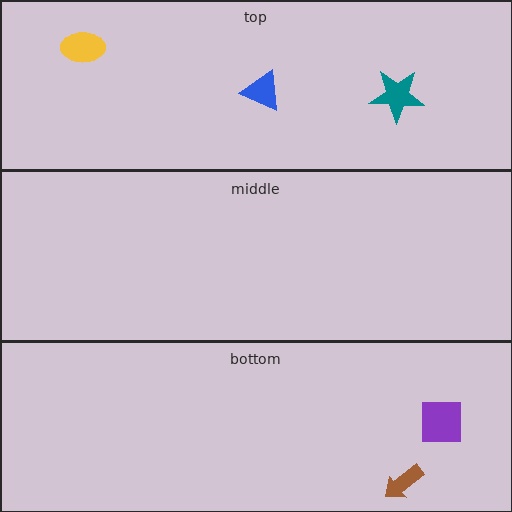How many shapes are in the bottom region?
2.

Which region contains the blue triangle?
The top region.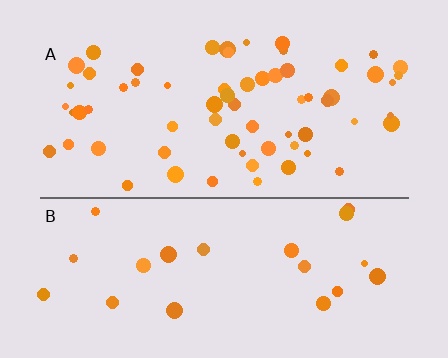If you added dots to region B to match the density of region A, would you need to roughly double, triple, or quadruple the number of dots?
Approximately triple.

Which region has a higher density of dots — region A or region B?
A (the top).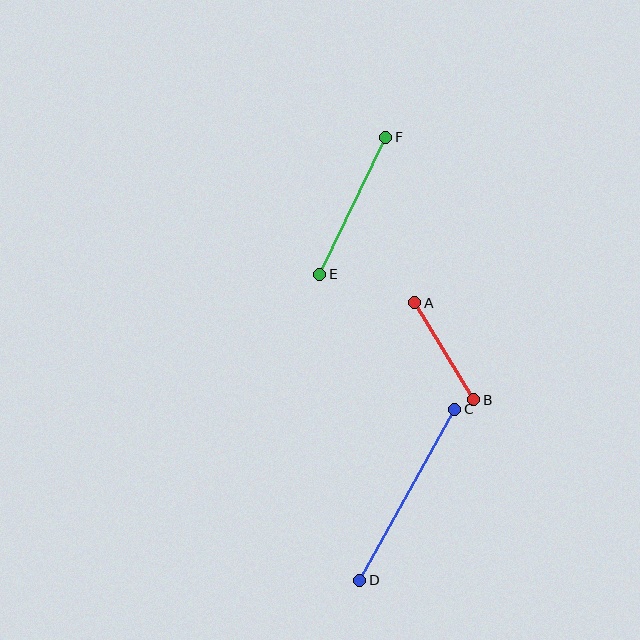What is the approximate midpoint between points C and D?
The midpoint is at approximately (407, 495) pixels.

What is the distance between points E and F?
The distance is approximately 152 pixels.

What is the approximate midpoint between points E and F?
The midpoint is at approximately (353, 206) pixels.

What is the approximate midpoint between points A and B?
The midpoint is at approximately (444, 351) pixels.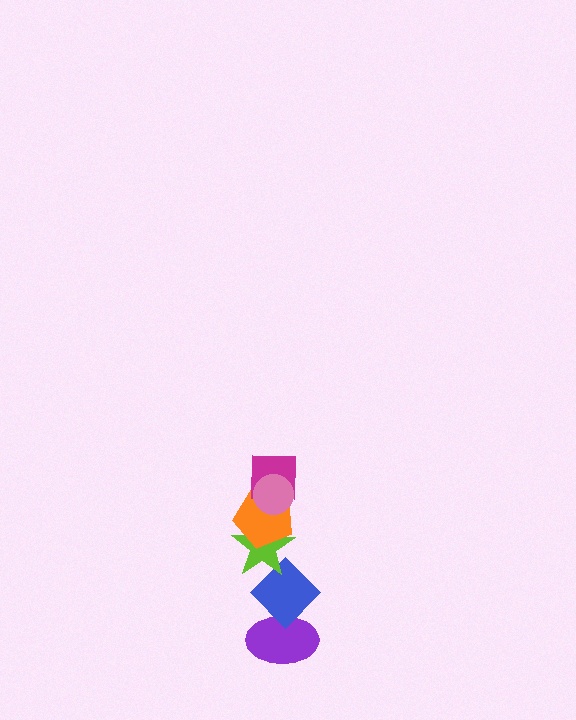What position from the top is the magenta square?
The magenta square is 2nd from the top.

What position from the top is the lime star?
The lime star is 4th from the top.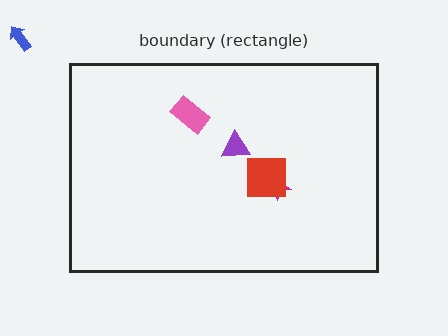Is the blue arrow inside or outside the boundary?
Outside.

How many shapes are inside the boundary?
4 inside, 1 outside.